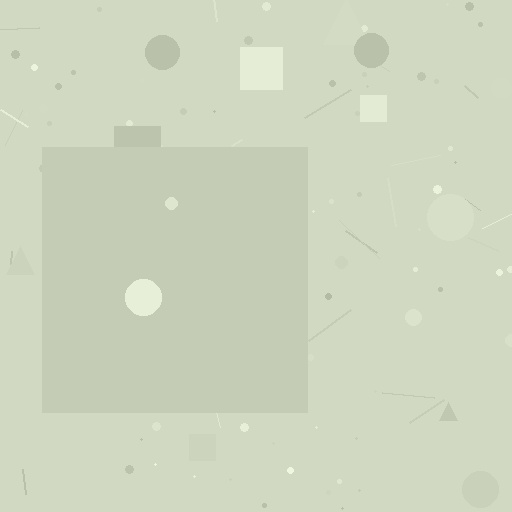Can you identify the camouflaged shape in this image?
The camouflaged shape is a square.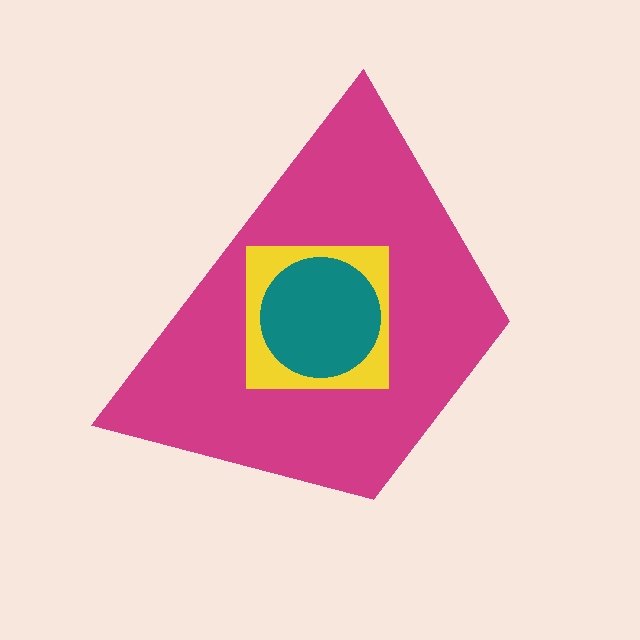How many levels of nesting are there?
3.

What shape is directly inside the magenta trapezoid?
The yellow square.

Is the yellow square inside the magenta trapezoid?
Yes.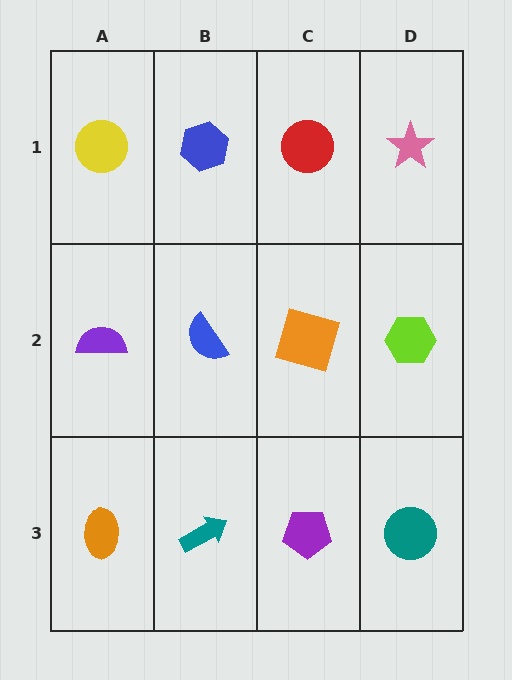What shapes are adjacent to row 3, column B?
A blue semicircle (row 2, column B), an orange ellipse (row 3, column A), a purple pentagon (row 3, column C).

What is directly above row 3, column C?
An orange square.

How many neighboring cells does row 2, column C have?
4.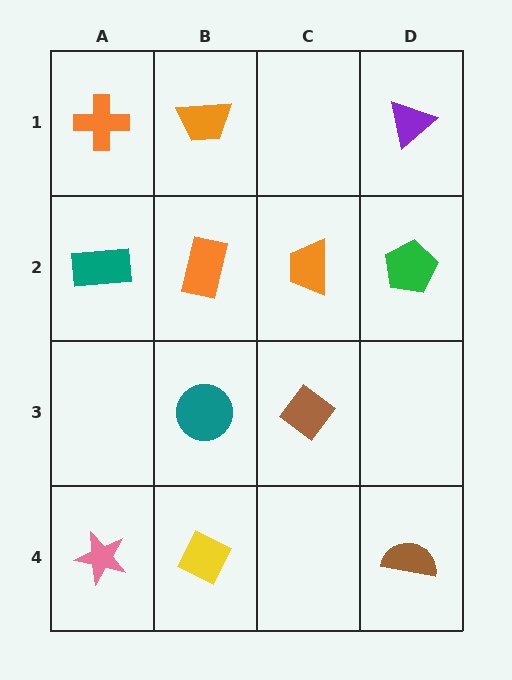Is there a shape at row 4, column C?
No, that cell is empty.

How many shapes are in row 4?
3 shapes.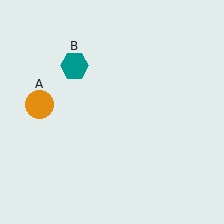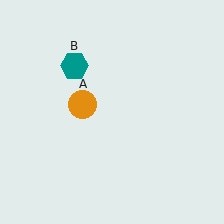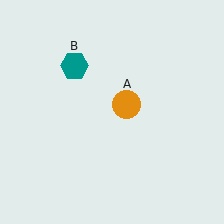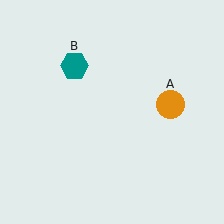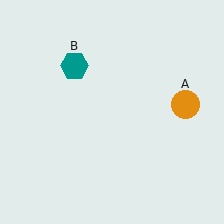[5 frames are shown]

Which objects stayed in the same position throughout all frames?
Teal hexagon (object B) remained stationary.